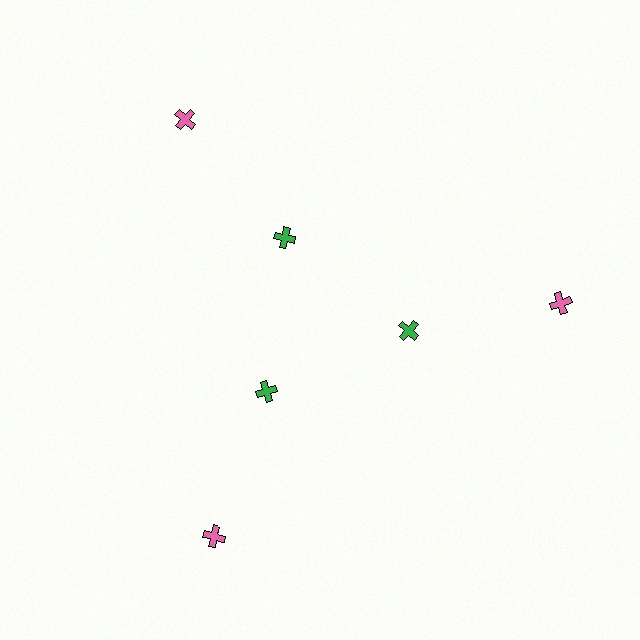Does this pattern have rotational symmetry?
Yes, this pattern has 3-fold rotational symmetry. It looks the same after rotating 120 degrees around the center.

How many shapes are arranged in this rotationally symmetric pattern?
There are 6 shapes, arranged in 3 groups of 2.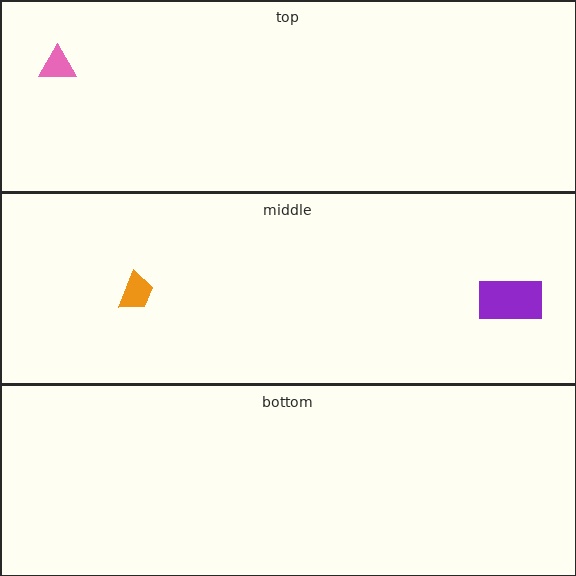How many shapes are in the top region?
1.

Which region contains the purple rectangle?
The middle region.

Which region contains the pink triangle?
The top region.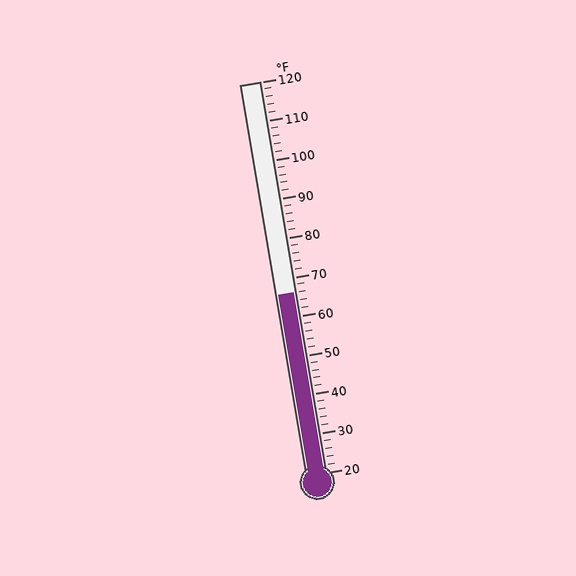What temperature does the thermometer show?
The thermometer shows approximately 66°F.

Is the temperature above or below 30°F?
The temperature is above 30°F.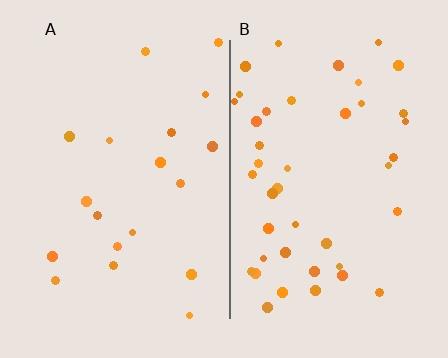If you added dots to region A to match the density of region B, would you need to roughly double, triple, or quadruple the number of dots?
Approximately double.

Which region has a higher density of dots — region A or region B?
B (the right).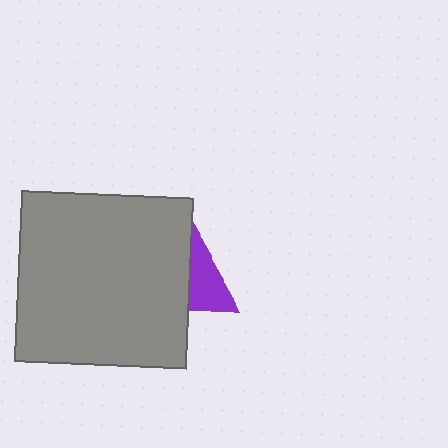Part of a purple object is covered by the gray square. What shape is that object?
It is a triangle.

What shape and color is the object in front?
The object in front is a gray square.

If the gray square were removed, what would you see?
You would see the complete purple triangle.